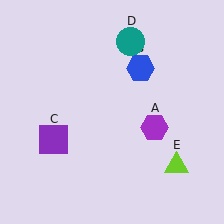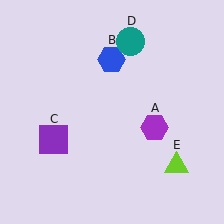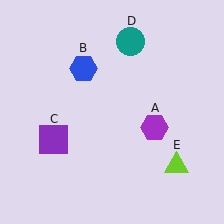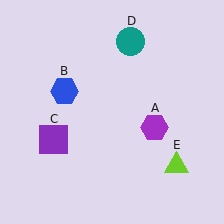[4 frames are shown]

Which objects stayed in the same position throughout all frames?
Purple hexagon (object A) and purple square (object C) and teal circle (object D) and lime triangle (object E) remained stationary.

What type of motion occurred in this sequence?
The blue hexagon (object B) rotated counterclockwise around the center of the scene.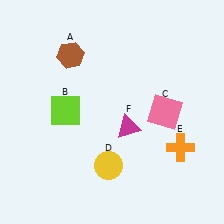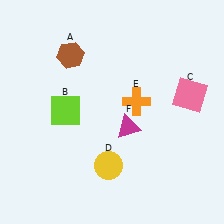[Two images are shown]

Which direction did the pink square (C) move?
The pink square (C) moved right.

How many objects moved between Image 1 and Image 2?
2 objects moved between the two images.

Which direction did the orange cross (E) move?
The orange cross (E) moved up.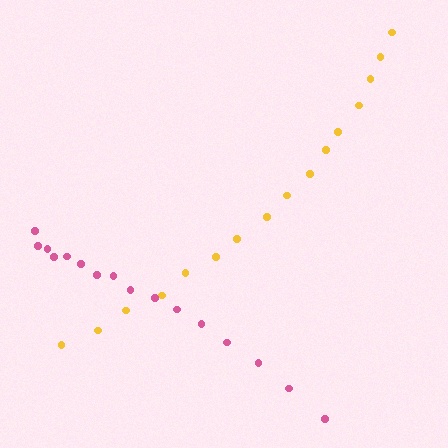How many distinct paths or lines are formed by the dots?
There are 2 distinct paths.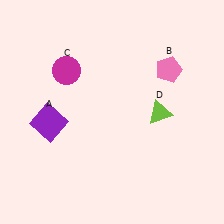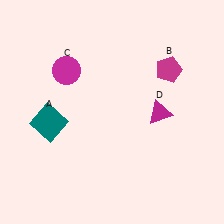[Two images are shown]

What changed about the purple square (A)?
In Image 1, A is purple. In Image 2, it changed to teal.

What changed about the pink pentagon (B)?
In Image 1, B is pink. In Image 2, it changed to magenta.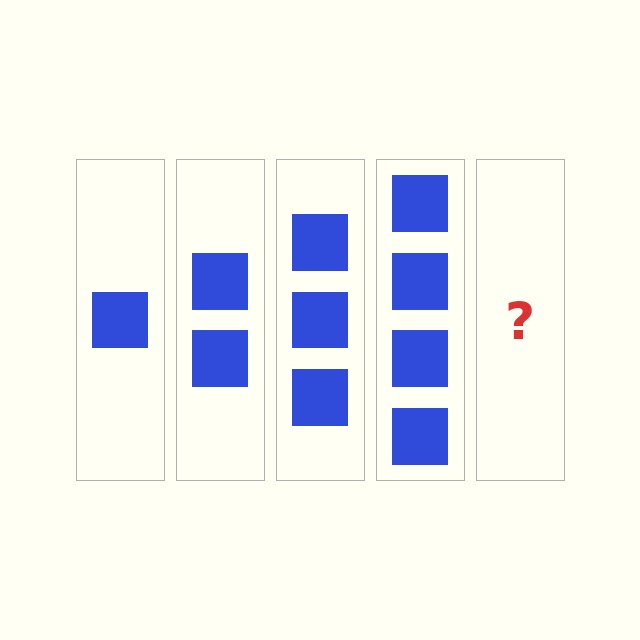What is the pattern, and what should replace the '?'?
The pattern is that each step adds one more square. The '?' should be 5 squares.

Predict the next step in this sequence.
The next step is 5 squares.